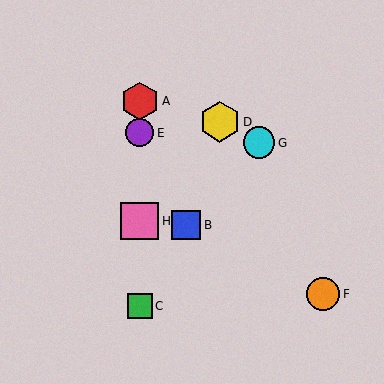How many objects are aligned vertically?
4 objects (A, C, E, H) are aligned vertically.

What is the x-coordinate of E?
Object E is at x≈140.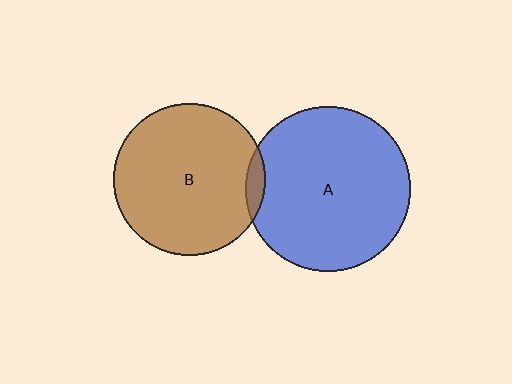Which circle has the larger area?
Circle A (blue).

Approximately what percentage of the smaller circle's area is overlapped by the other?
Approximately 5%.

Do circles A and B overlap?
Yes.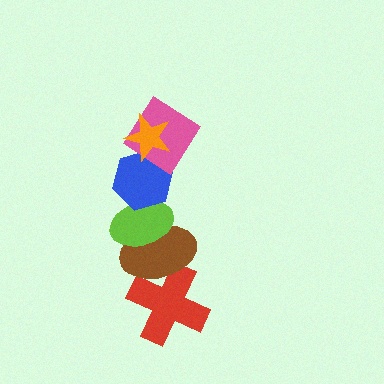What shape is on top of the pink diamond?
The orange star is on top of the pink diamond.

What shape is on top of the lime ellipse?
The blue hexagon is on top of the lime ellipse.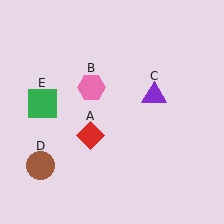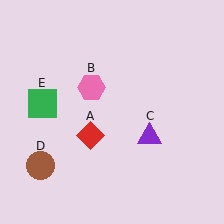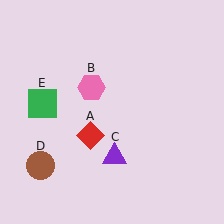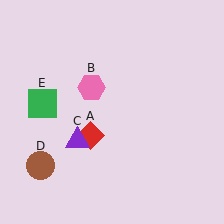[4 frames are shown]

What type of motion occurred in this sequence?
The purple triangle (object C) rotated clockwise around the center of the scene.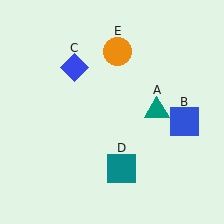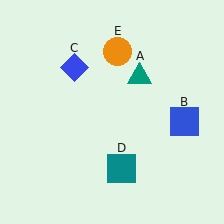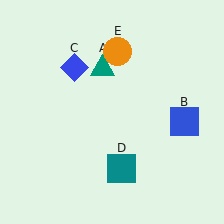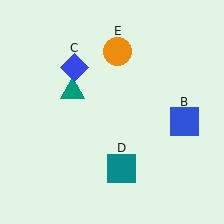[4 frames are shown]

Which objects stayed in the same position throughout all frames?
Blue square (object B) and blue diamond (object C) and teal square (object D) and orange circle (object E) remained stationary.